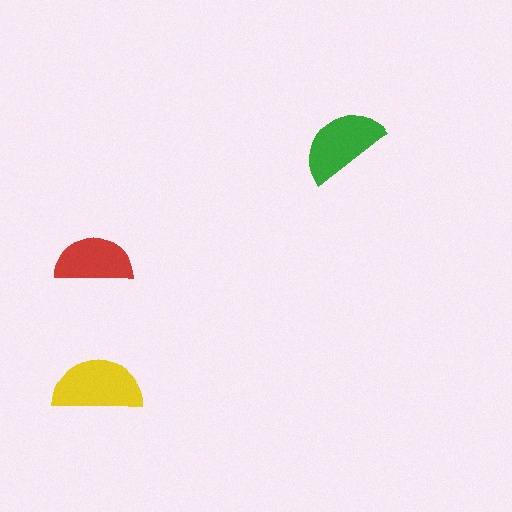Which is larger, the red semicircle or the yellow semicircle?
The yellow one.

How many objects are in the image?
There are 3 objects in the image.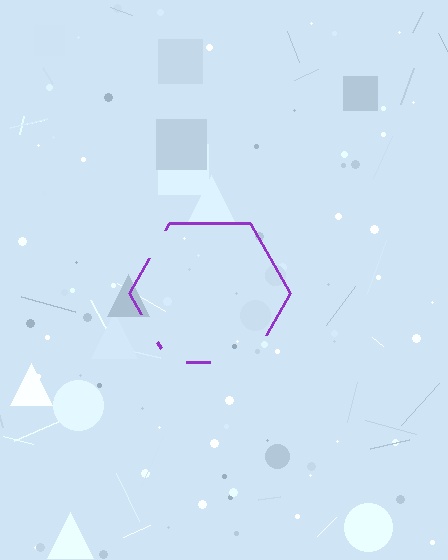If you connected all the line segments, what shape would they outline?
They would outline a hexagon.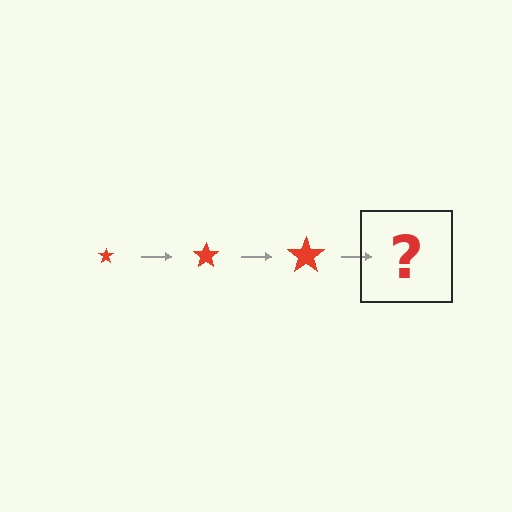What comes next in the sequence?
The next element should be a red star, larger than the previous one.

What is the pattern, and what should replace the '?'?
The pattern is that the star gets progressively larger each step. The '?' should be a red star, larger than the previous one.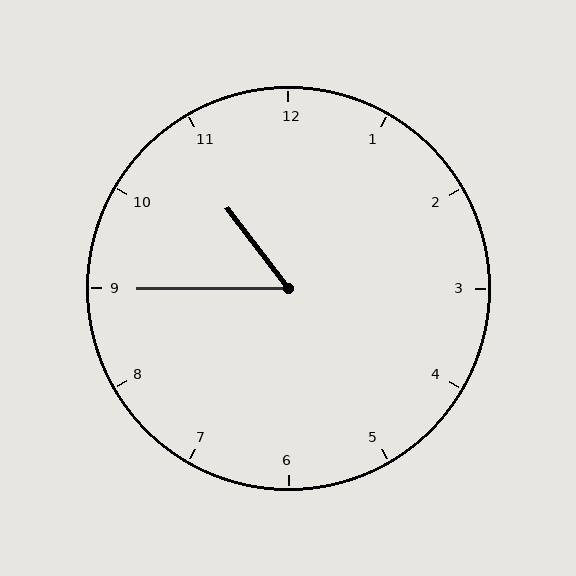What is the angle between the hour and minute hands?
Approximately 52 degrees.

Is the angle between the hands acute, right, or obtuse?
It is acute.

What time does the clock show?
10:45.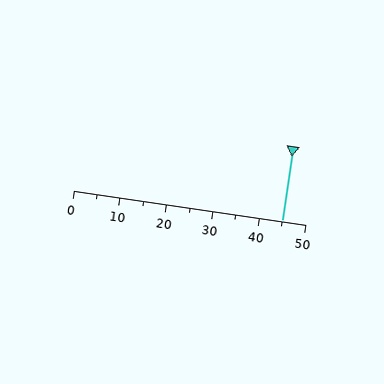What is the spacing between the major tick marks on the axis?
The major ticks are spaced 10 apart.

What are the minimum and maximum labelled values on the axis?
The axis runs from 0 to 50.